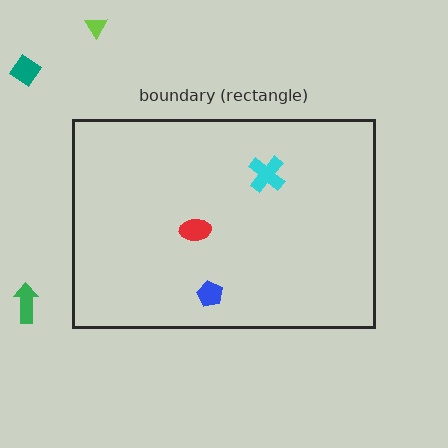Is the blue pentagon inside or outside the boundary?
Inside.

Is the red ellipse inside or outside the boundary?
Inside.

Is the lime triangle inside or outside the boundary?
Outside.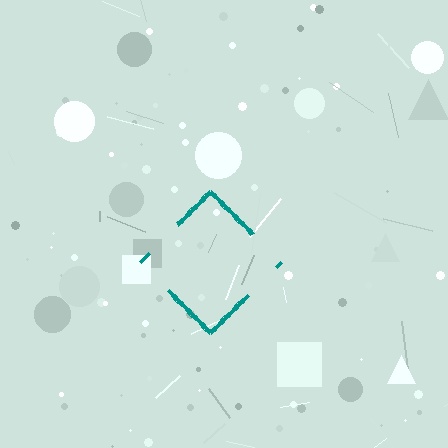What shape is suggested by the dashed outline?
The dashed outline suggests a diamond.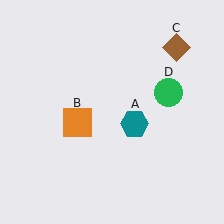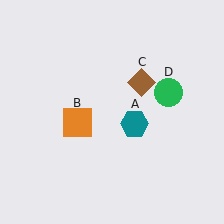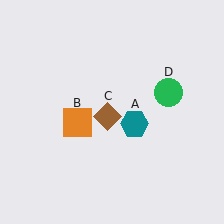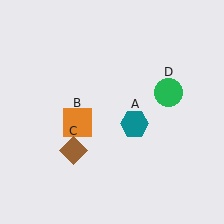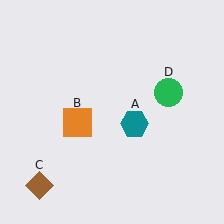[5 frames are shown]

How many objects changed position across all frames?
1 object changed position: brown diamond (object C).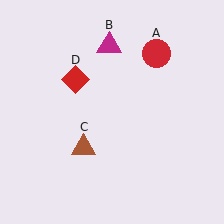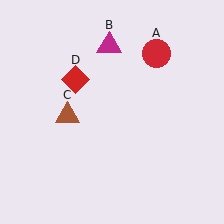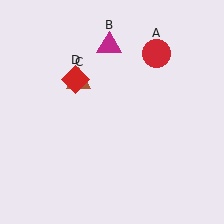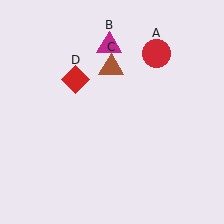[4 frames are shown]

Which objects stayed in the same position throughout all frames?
Red circle (object A) and magenta triangle (object B) and red diamond (object D) remained stationary.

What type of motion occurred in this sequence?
The brown triangle (object C) rotated clockwise around the center of the scene.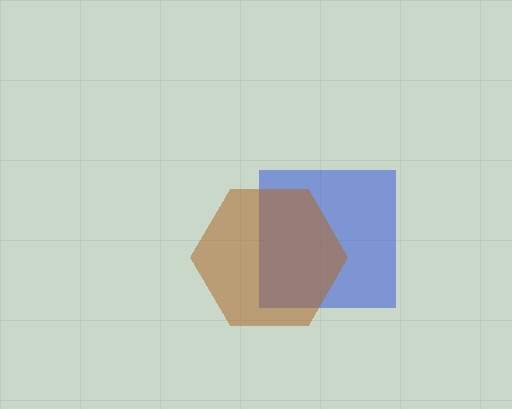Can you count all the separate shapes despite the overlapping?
Yes, there are 2 separate shapes.